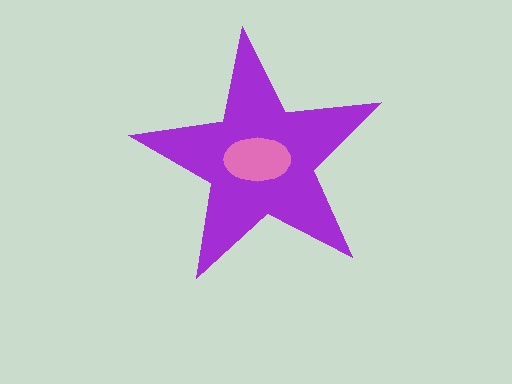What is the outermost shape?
The purple star.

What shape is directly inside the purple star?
The pink ellipse.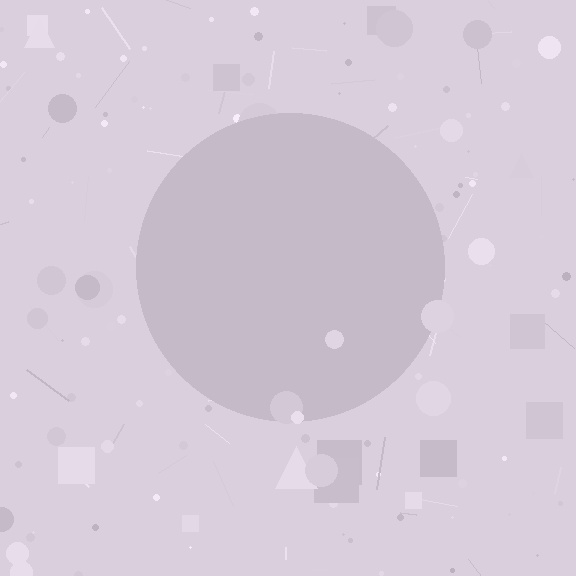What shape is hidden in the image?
A circle is hidden in the image.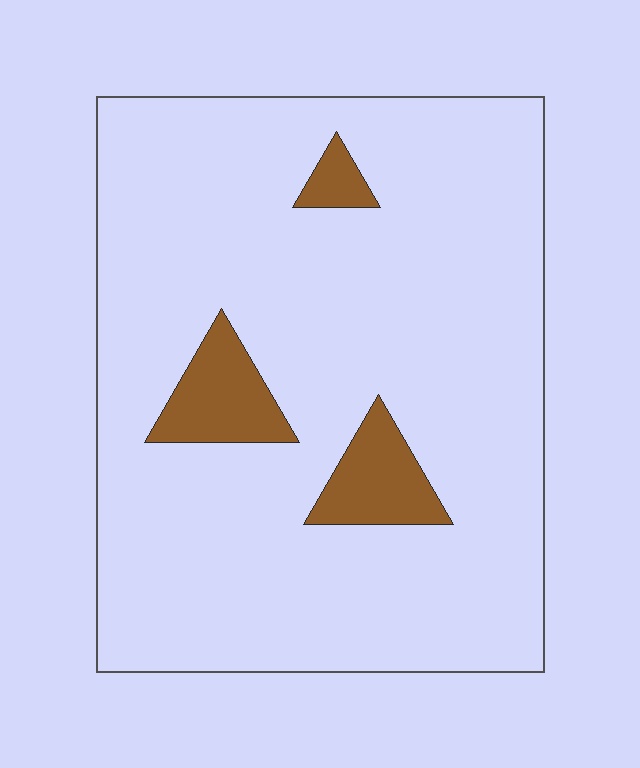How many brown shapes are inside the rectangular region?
3.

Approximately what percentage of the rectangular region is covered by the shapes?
Approximately 10%.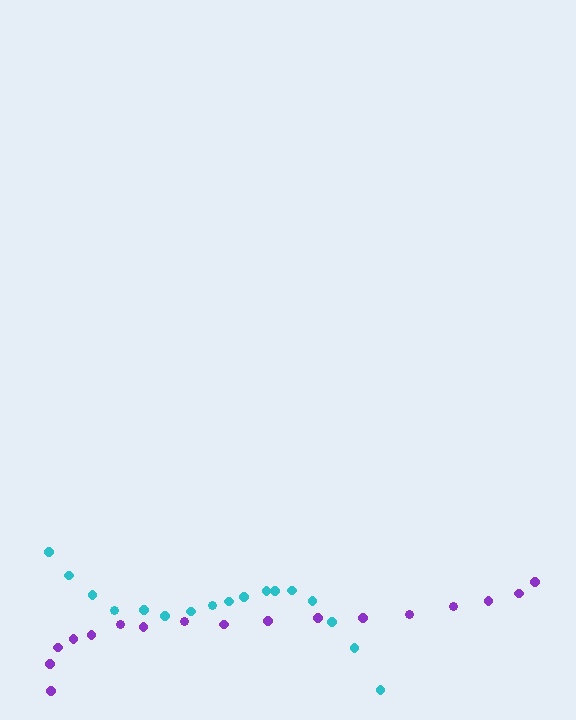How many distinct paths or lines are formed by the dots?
There are 2 distinct paths.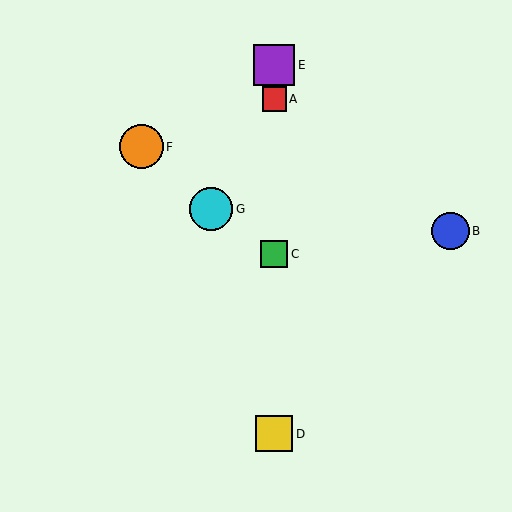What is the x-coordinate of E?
Object E is at x≈274.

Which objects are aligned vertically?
Objects A, C, D, E are aligned vertically.